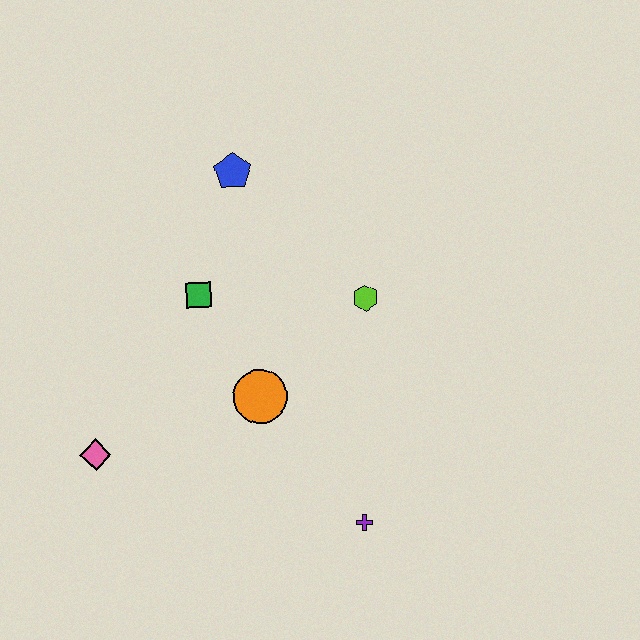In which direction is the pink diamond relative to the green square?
The pink diamond is below the green square.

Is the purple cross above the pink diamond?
No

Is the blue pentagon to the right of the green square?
Yes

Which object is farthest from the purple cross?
The blue pentagon is farthest from the purple cross.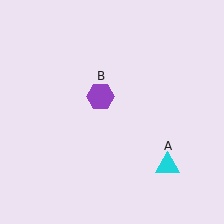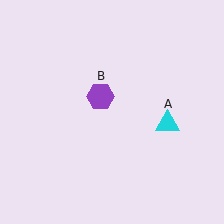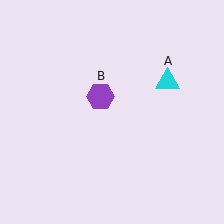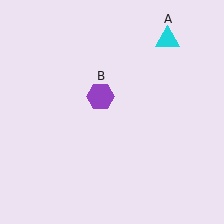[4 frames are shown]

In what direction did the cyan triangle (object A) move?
The cyan triangle (object A) moved up.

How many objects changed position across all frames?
1 object changed position: cyan triangle (object A).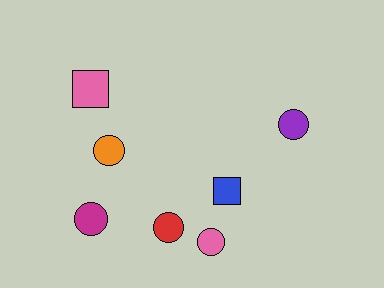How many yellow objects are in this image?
There are no yellow objects.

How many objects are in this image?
There are 7 objects.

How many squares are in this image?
There are 2 squares.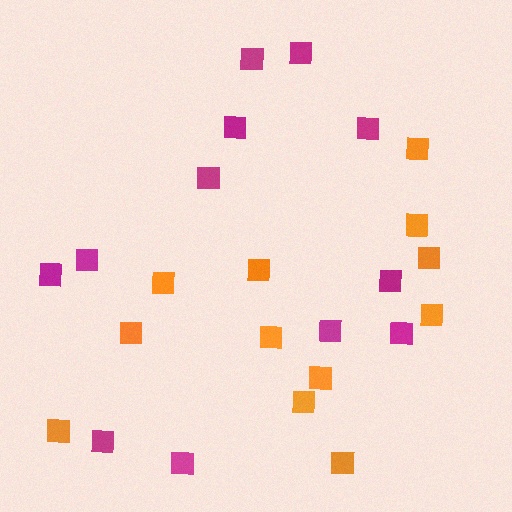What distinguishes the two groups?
There are 2 groups: one group of orange squares (12) and one group of magenta squares (12).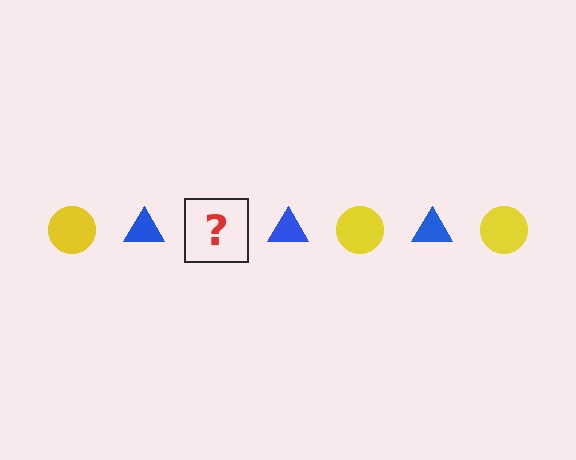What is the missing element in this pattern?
The missing element is a yellow circle.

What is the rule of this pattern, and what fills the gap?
The rule is that the pattern alternates between yellow circle and blue triangle. The gap should be filled with a yellow circle.